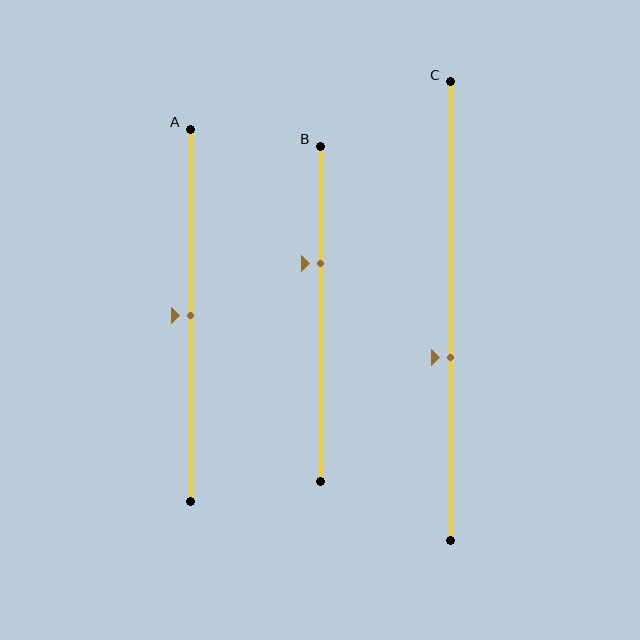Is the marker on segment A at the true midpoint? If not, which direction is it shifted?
Yes, the marker on segment A is at the true midpoint.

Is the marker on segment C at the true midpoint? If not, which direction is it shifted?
No, the marker on segment C is shifted downward by about 10% of the segment length.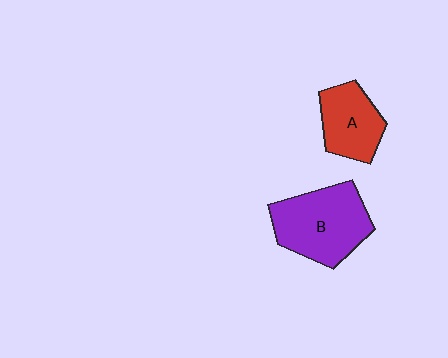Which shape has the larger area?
Shape B (purple).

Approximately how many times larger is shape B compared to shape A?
Approximately 1.5 times.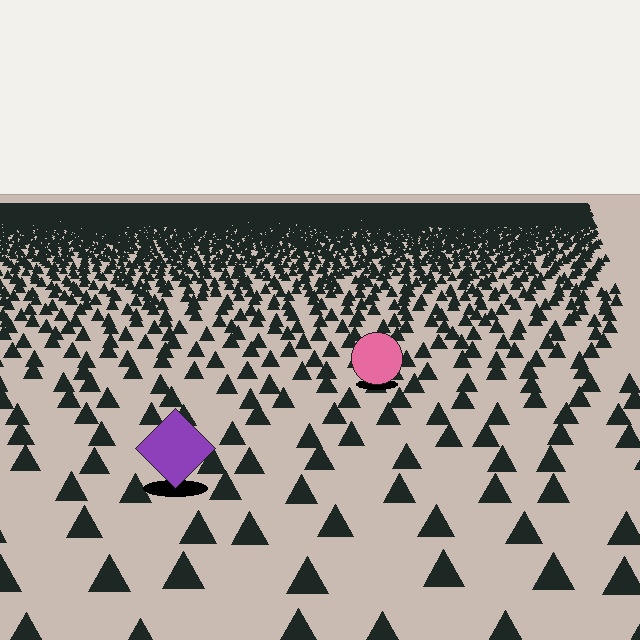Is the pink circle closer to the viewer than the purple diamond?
No. The purple diamond is closer — you can tell from the texture gradient: the ground texture is coarser near it.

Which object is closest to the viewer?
The purple diamond is closest. The texture marks near it are larger and more spread out.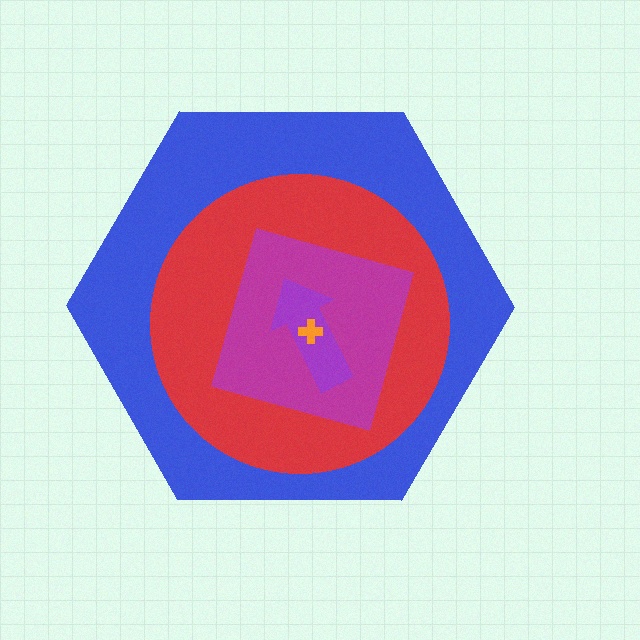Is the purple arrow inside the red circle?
Yes.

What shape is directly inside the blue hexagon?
The red circle.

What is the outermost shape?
The blue hexagon.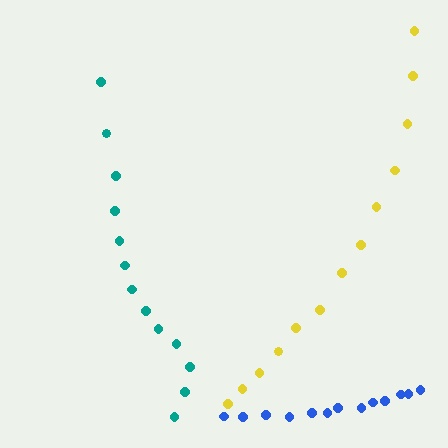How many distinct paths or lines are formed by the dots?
There are 3 distinct paths.